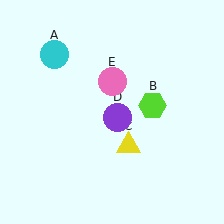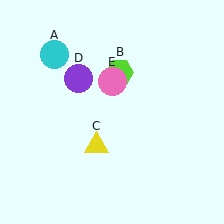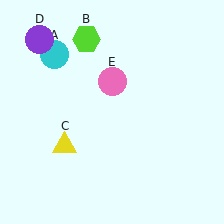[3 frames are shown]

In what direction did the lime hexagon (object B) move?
The lime hexagon (object B) moved up and to the left.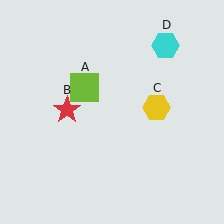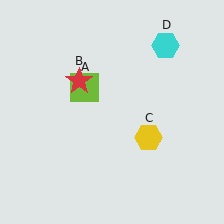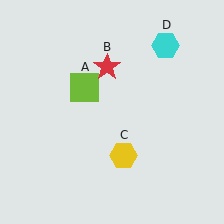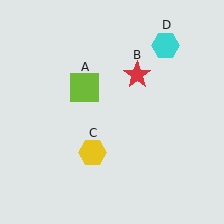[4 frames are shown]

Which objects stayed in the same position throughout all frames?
Lime square (object A) and cyan hexagon (object D) remained stationary.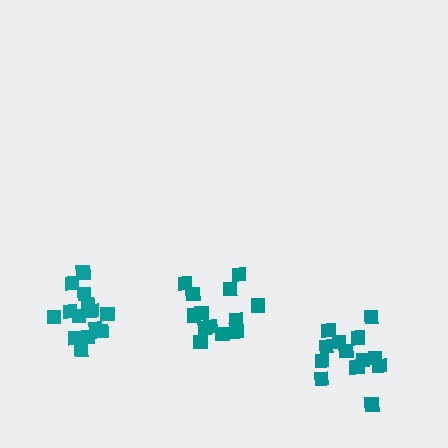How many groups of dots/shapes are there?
There are 3 groups.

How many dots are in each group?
Group 1: 14 dots, Group 2: 14 dots, Group 3: 14 dots (42 total).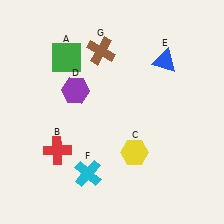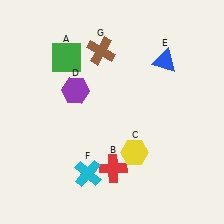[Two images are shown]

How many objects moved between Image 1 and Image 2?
1 object moved between the two images.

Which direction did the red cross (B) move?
The red cross (B) moved right.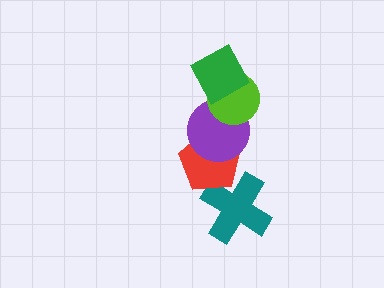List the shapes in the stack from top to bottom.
From top to bottom: the green square, the lime circle, the purple circle, the red pentagon, the teal cross.